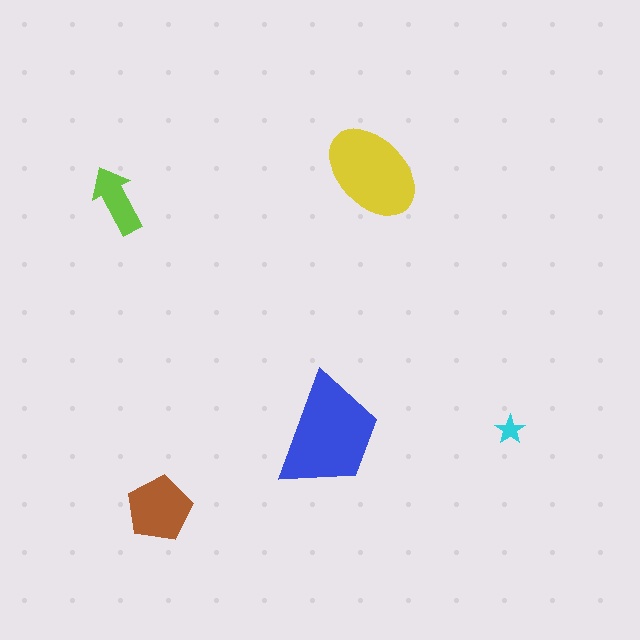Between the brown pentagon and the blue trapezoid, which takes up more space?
The blue trapezoid.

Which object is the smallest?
The cyan star.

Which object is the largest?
The blue trapezoid.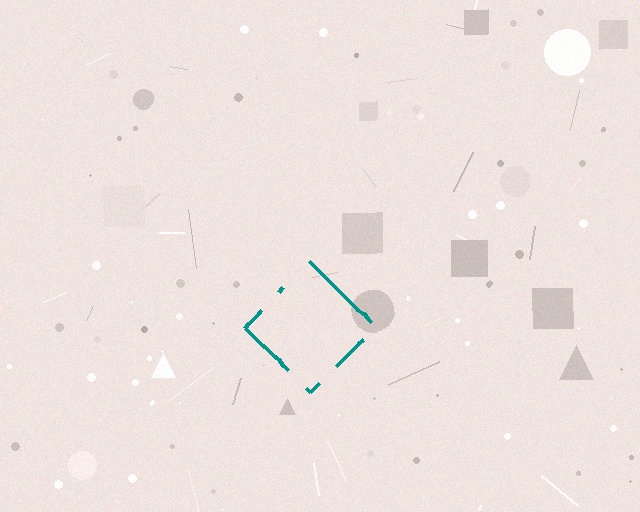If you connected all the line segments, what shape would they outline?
They would outline a diamond.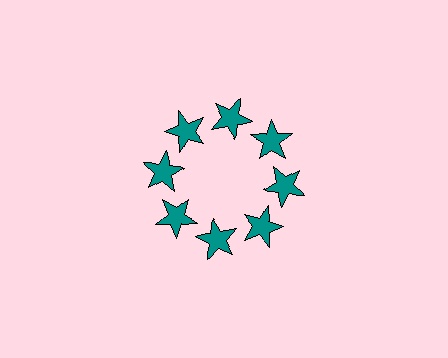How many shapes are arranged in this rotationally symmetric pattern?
There are 8 shapes, arranged in 8 groups of 1.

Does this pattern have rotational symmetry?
Yes, this pattern has 8-fold rotational symmetry. It looks the same after rotating 45 degrees around the center.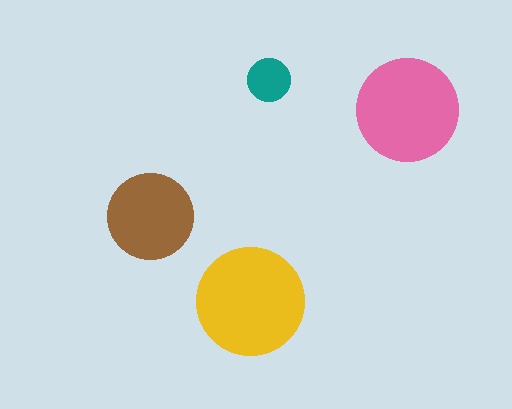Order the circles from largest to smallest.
the yellow one, the pink one, the brown one, the teal one.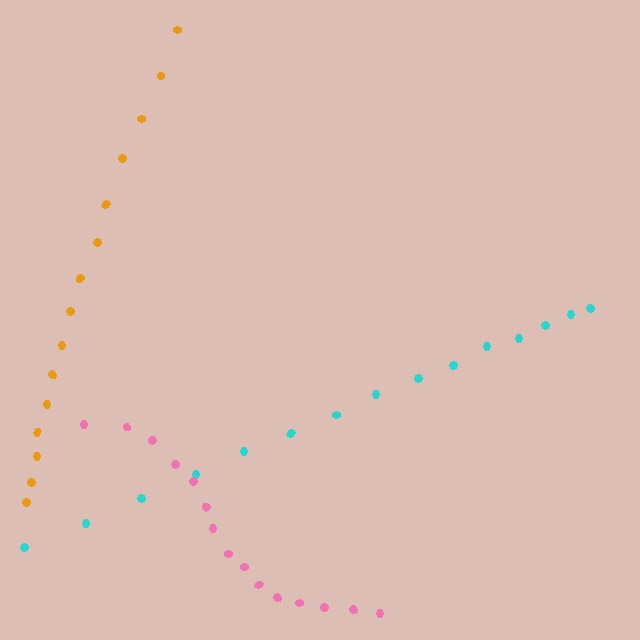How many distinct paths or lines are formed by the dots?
There are 3 distinct paths.